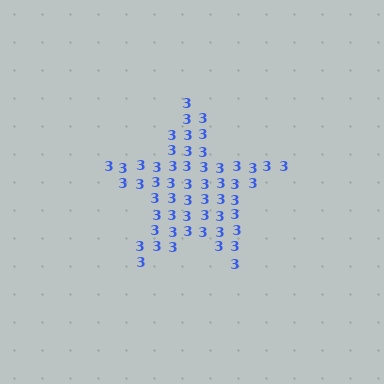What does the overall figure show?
The overall figure shows a star.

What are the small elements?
The small elements are digit 3's.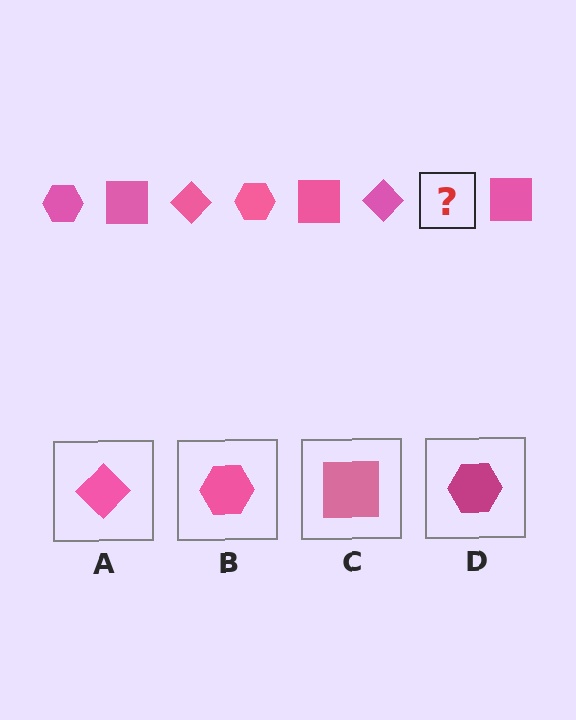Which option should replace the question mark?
Option B.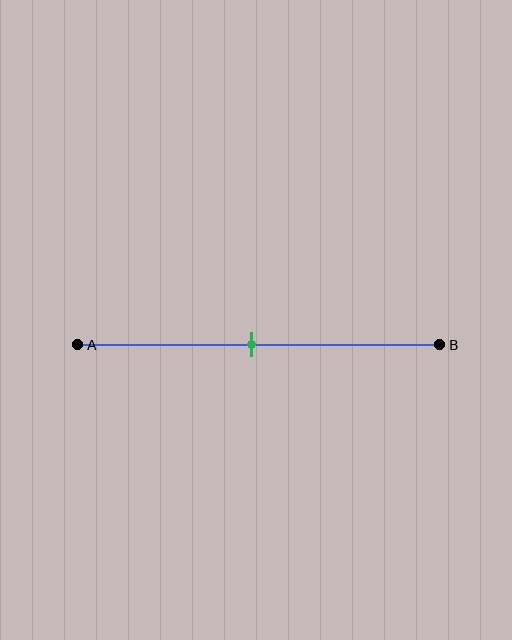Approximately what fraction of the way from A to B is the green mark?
The green mark is approximately 50% of the way from A to B.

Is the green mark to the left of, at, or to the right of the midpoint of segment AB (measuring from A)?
The green mark is approximately at the midpoint of segment AB.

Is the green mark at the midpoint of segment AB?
Yes, the mark is approximately at the midpoint.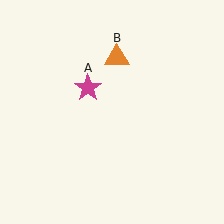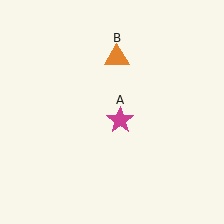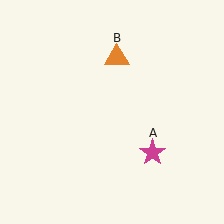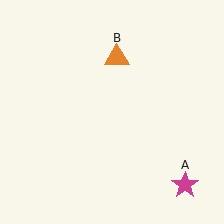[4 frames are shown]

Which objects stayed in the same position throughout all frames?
Orange triangle (object B) remained stationary.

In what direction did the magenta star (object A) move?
The magenta star (object A) moved down and to the right.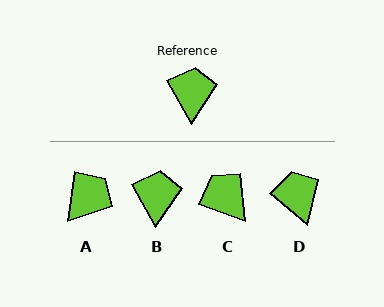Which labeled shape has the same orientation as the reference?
B.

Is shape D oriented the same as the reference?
No, it is off by about 21 degrees.